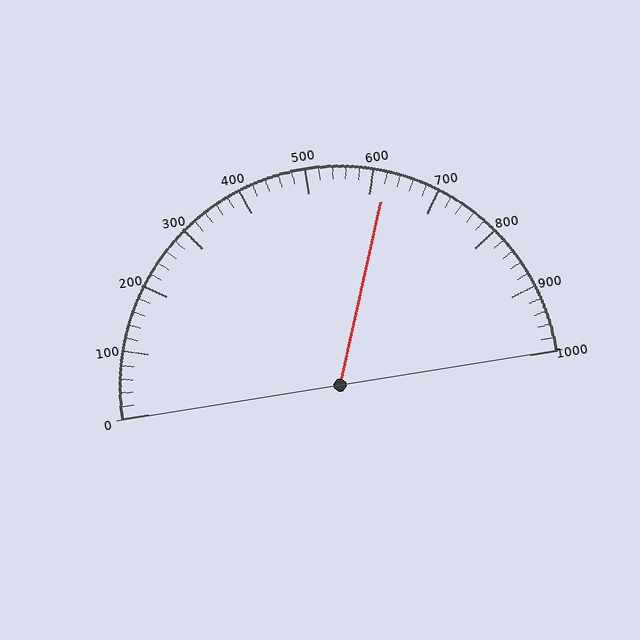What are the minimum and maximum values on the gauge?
The gauge ranges from 0 to 1000.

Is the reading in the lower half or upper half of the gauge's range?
The reading is in the upper half of the range (0 to 1000).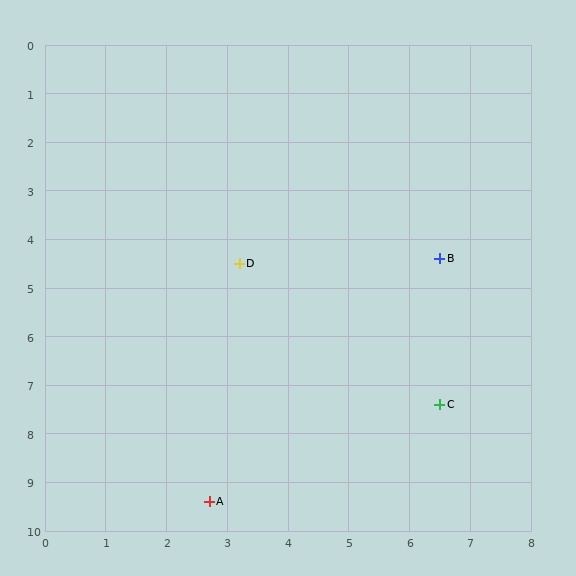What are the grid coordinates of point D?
Point D is at approximately (3.2, 4.5).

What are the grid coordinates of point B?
Point B is at approximately (6.5, 4.4).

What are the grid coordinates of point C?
Point C is at approximately (6.5, 7.4).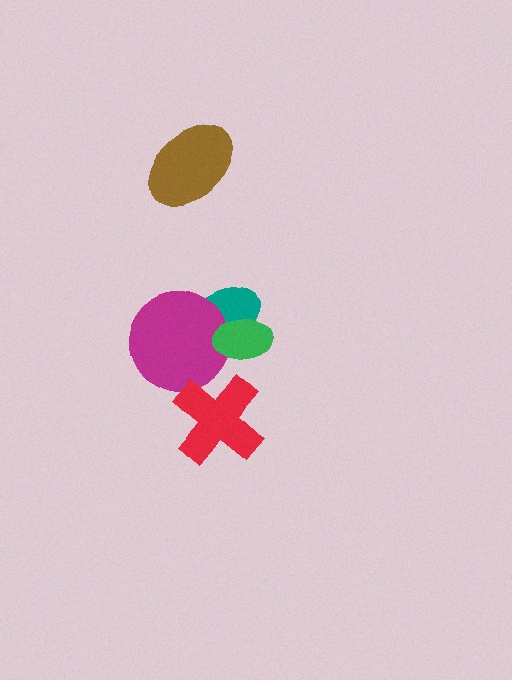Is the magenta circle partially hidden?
Yes, it is partially covered by another shape.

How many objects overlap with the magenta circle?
2 objects overlap with the magenta circle.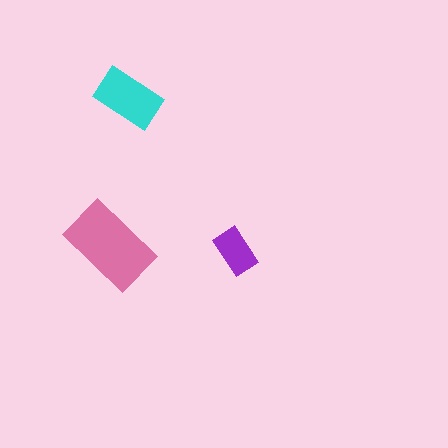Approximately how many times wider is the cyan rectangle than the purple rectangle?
About 1.5 times wider.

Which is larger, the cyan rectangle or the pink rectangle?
The pink one.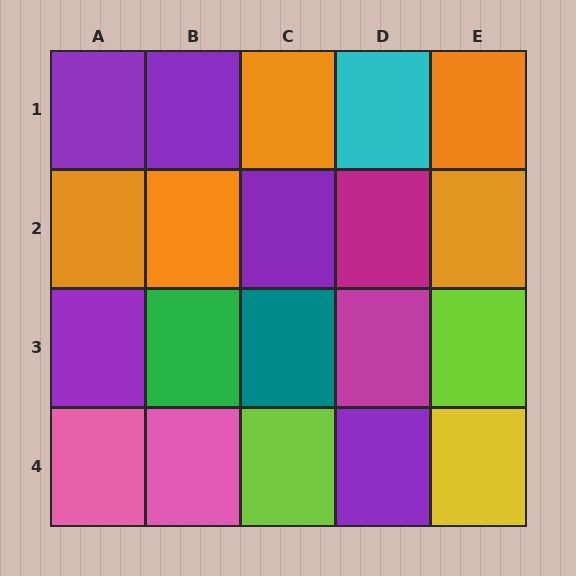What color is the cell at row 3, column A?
Purple.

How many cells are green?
1 cell is green.